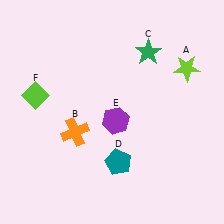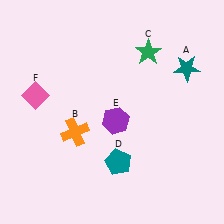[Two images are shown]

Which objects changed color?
A changed from lime to teal. F changed from lime to pink.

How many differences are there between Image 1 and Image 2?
There are 2 differences between the two images.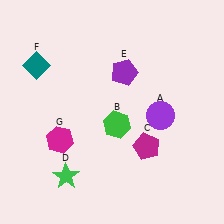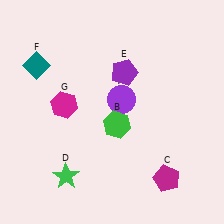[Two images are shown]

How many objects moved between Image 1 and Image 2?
3 objects moved between the two images.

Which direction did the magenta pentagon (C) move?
The magenta pentagon (C) moved down.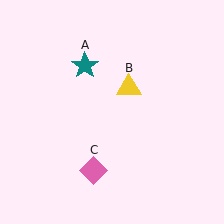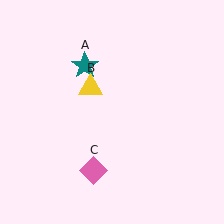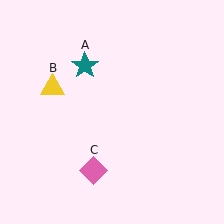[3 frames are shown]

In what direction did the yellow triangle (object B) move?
The yellow triangle (object B) moved left.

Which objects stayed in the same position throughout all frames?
Teal star (object A) and pink diamond (object C) remained stationary.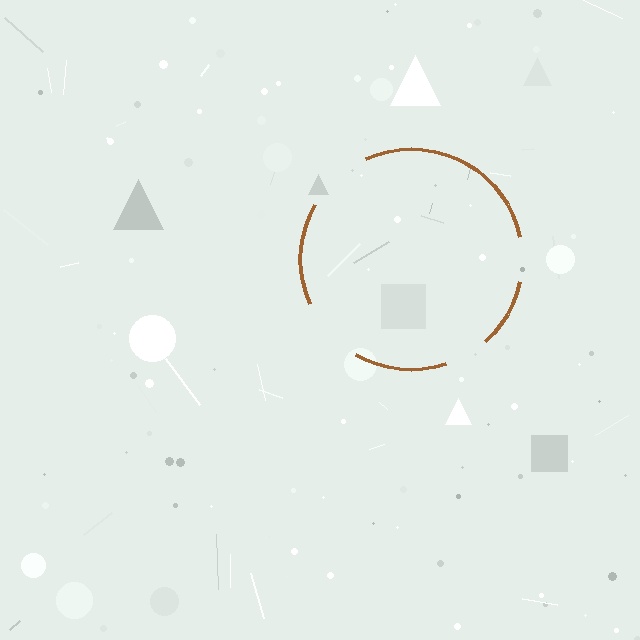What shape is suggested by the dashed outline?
The dashed outline suggests a circle.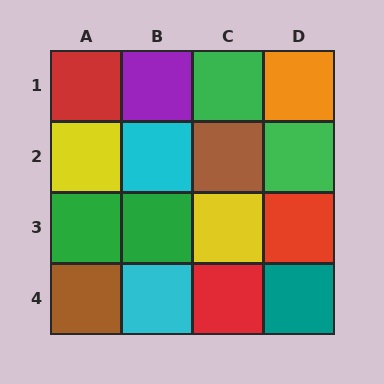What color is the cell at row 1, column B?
Purple.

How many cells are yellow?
2 cells are yellow.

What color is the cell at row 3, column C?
Yellow.